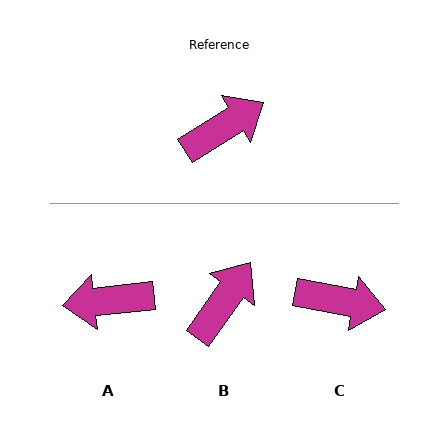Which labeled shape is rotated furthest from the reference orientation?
A, about 154 degrees away.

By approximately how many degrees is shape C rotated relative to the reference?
Approximately 43 degrees clockwise.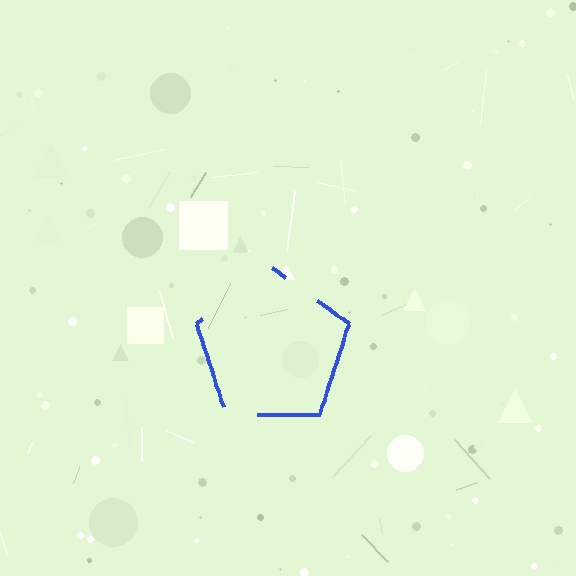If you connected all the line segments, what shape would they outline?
They would outline a pentagon.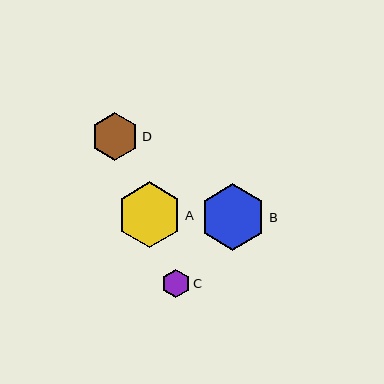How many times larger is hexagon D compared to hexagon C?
Hexagon D is approximately 1.7 times the size of hexagon C.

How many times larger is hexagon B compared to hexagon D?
Hexagon B is approximately 1.4 times the size of hexagon D.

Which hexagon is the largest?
Hexagon B is the largest with a size of approximately 67 pixels.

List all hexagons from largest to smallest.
From largest to smallest: B, A, D, C.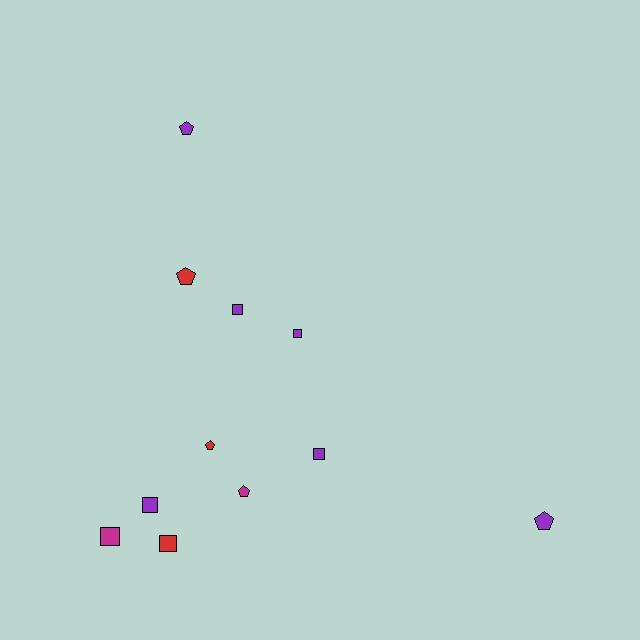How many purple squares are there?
There are 4 purple squares.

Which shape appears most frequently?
Square, with 6 objects.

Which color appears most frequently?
Purple, with 6 objects.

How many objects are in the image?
There are 11 objects.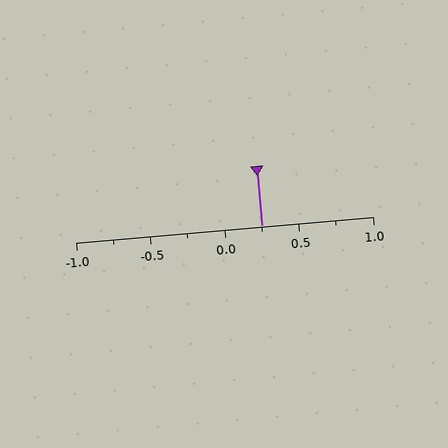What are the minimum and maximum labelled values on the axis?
The axis runs from -1.0 to 1.0.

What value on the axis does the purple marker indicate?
The marker indicates approximately 0.25.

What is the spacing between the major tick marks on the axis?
The major ticks are spaced 0.5 apart.